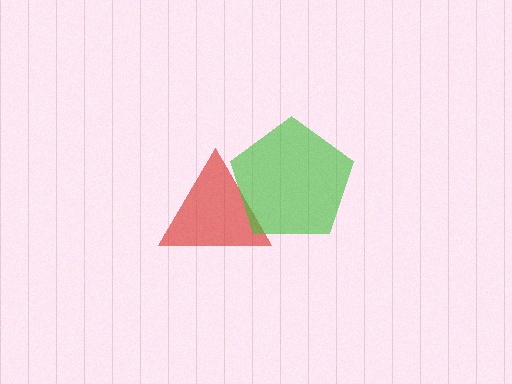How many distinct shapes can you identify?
There are 2 distinct shapes: a red triangle, a green pentagon.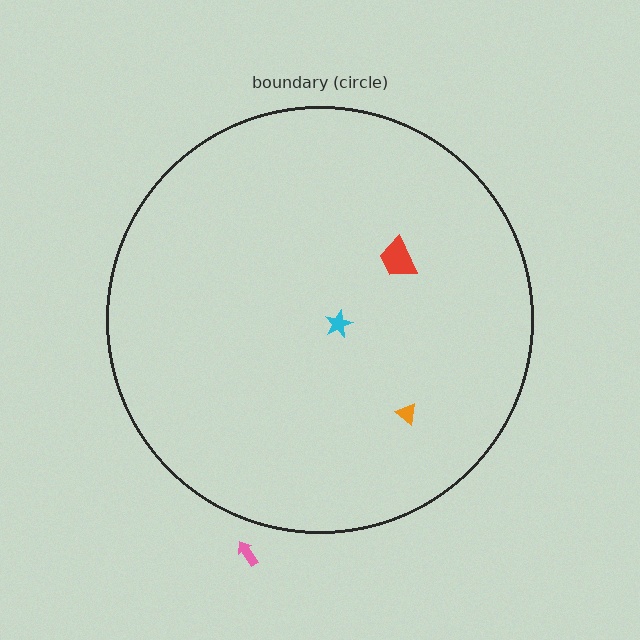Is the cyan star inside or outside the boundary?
Inside.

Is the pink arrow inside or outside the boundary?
Outside.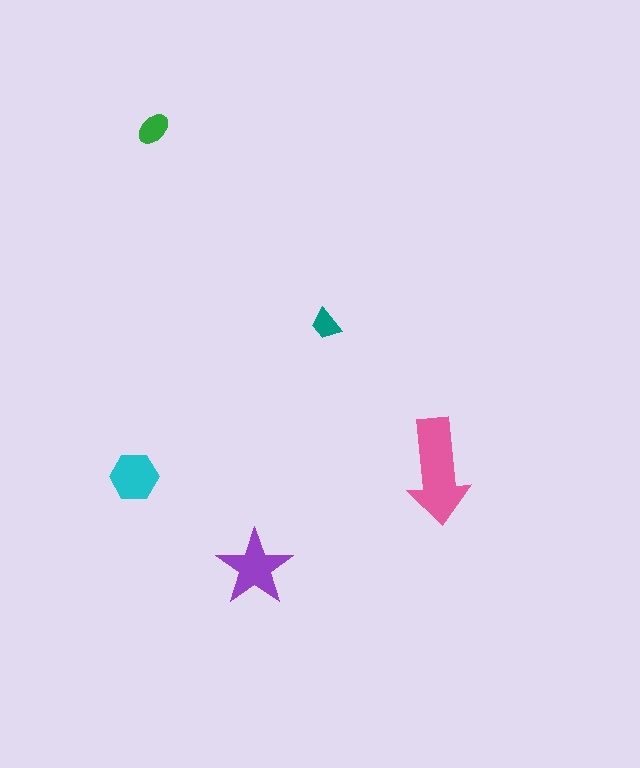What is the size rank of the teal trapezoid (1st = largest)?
5th.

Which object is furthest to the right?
The pink arrow is rightmost.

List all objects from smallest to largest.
The teal trapezoid, the green ellipse, the cyan hexagon, the purple star, the pink arrow.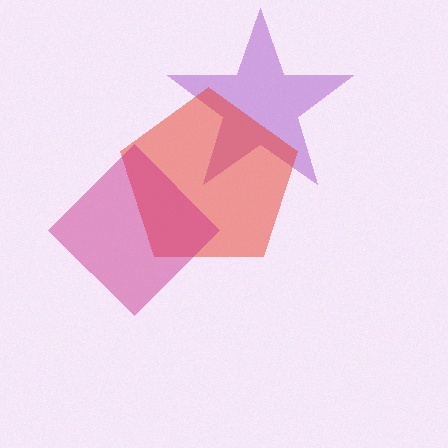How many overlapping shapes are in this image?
There are 3 overlapping shapes in the image.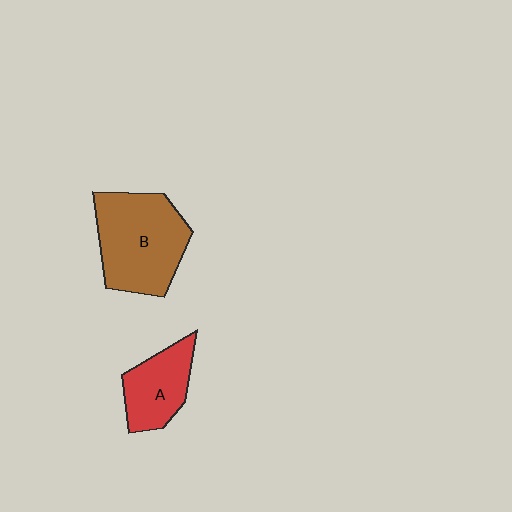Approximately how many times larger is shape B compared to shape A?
Approximately 1.7 times.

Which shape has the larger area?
Shape B (brown).